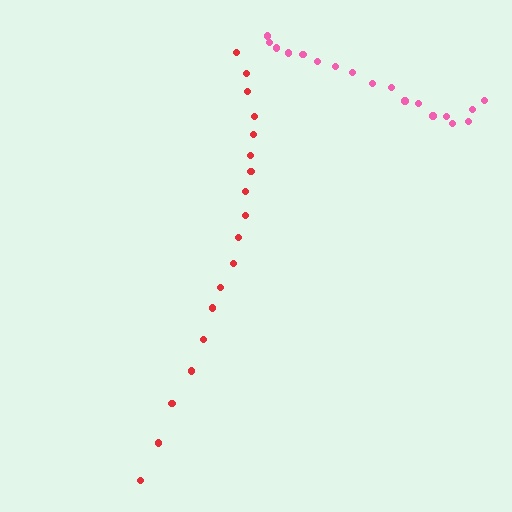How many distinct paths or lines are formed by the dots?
There are 2 distinct paths.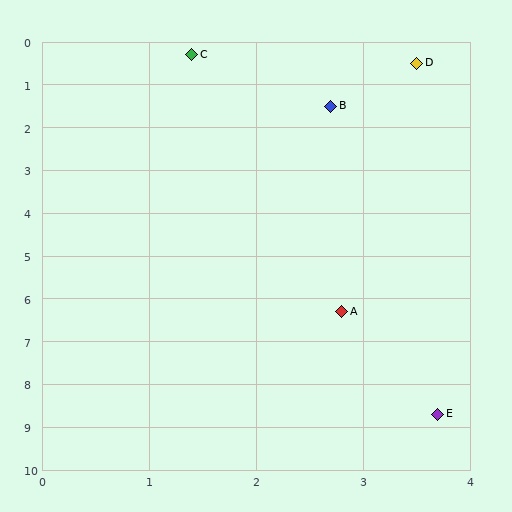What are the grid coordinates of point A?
Point A is at approximately (2.8, 6.3).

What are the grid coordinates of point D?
Point D is at approximately (3.5, 0.5).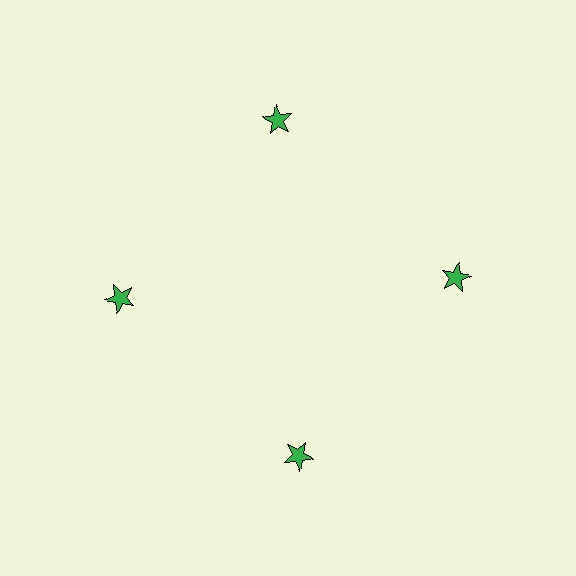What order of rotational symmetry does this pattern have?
This pattern has 4-fold rotational symmetry.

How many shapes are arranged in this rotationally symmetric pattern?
There are 4 shapes, arranged in 4 groups of 1.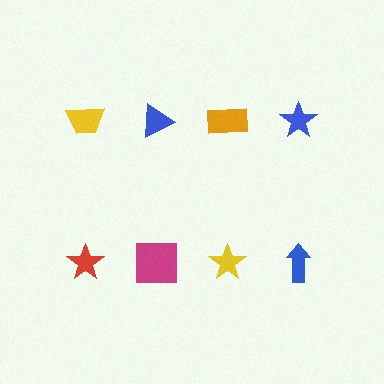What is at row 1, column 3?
An orange rectangle.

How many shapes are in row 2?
4 shapes.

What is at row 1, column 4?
A blue star.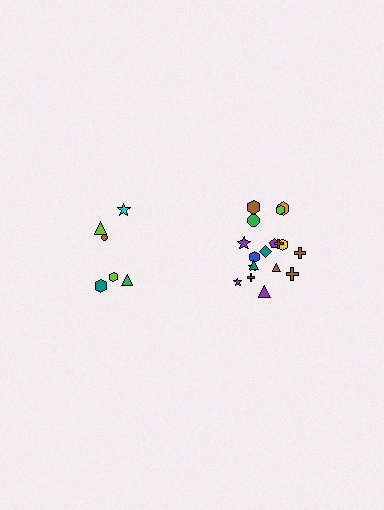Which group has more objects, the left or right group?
The right group.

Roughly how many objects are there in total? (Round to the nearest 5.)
Roughly 25 objects in total.